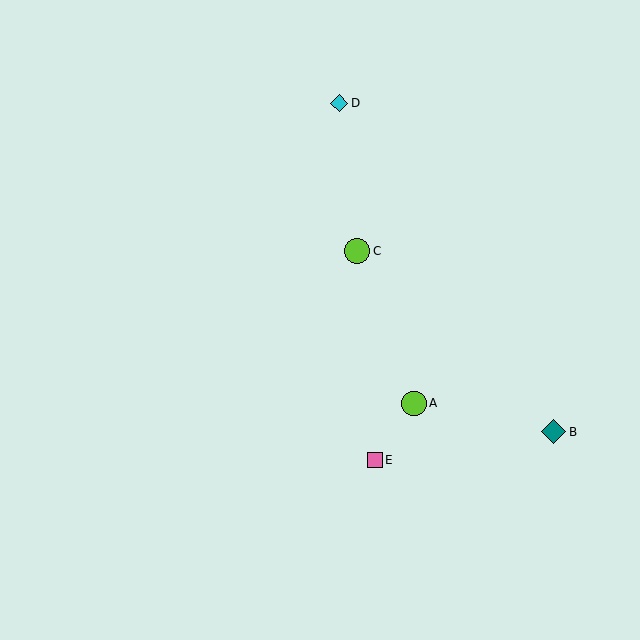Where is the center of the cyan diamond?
The center of the cyan diamond is at (339, 103).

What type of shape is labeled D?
Shape D is a cyan diamond.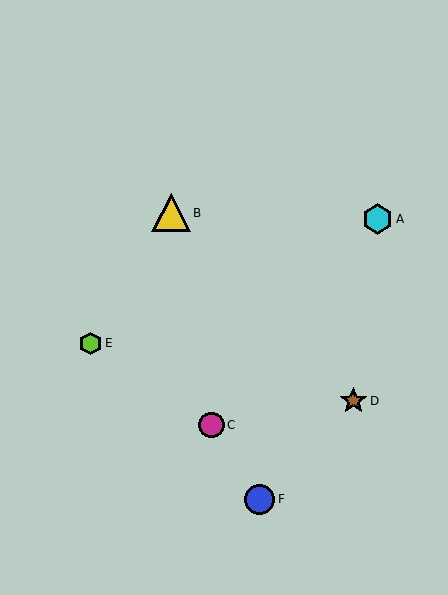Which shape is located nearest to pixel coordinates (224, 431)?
The magenta circle (labeled C) at (212, 425) is nearest to that location.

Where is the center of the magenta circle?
The center of the magenta circle is at (212, 425).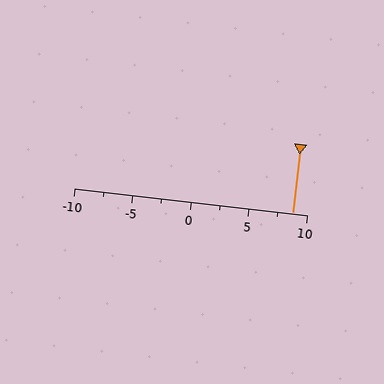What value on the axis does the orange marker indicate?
The marker indicates approximately 8.8.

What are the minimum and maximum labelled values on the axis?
The axis runs from -10 to 10.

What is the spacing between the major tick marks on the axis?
The major ticks are spaced 5 apart.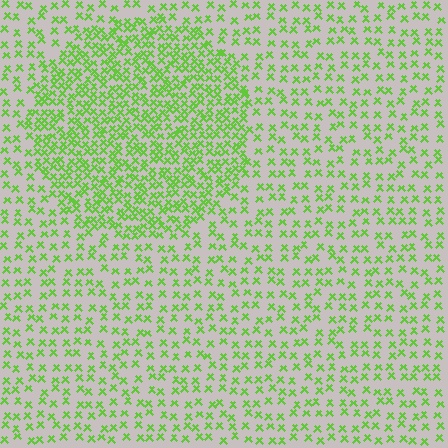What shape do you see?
I see a circle.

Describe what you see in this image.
The image contains small lime elements arranged at two different densities. A circle-shaped region is visible where the elements are more densely packed than the surrounding area.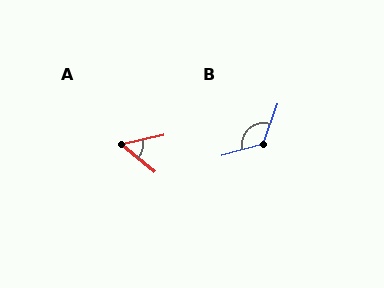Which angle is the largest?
B, at approximately 124 degrees.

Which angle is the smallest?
A, at approximately 52 degrees.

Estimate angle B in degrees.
Approximately 124 degrees.